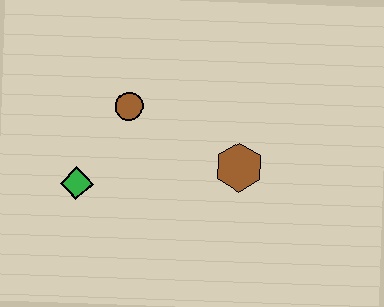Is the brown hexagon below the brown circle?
Yes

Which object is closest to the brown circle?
The green diamond is closest to the brown circle.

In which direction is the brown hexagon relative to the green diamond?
The brown hexagon is to the right of the green diamond.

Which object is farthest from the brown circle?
The brown hexagon is farthest from the brown circle.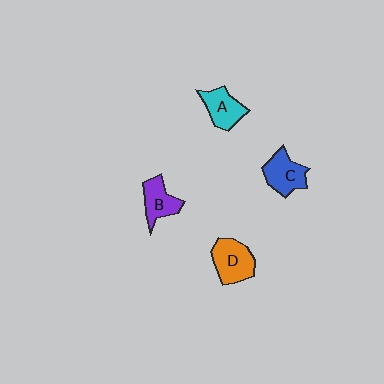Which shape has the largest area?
Shape D (orange).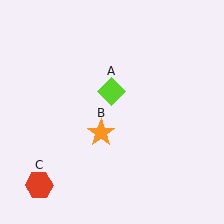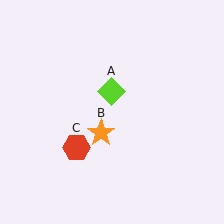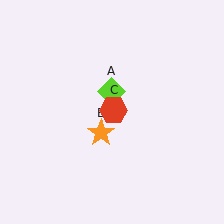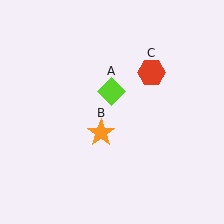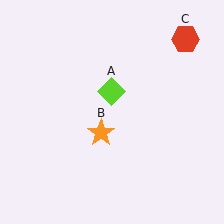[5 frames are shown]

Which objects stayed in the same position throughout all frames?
Lime diamond (object A) and orange star (object B) remained stationary.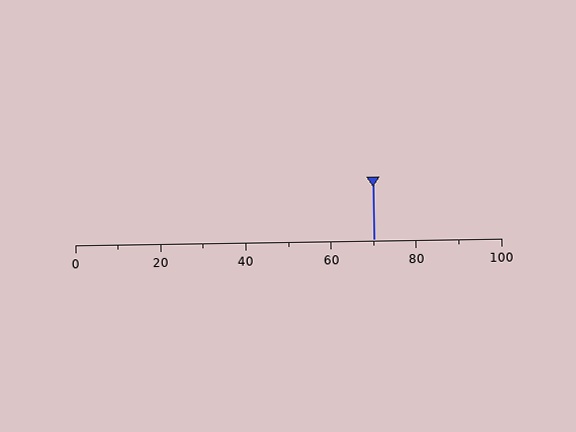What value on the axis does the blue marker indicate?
The marker indicates approximately 70.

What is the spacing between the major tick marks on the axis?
The major ticks are spaced 20 apart.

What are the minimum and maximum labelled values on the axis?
The axis runs from 0 to 100.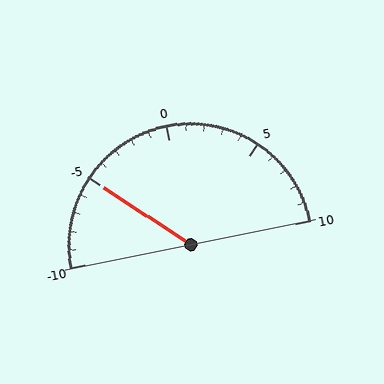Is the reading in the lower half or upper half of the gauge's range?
The reading is in the lower half of the range (-10 to 10).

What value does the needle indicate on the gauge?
The needle indicates approximately -5.